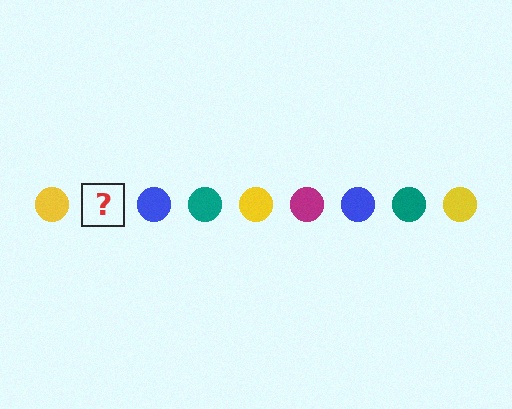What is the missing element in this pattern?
The missing element is a magenta circle.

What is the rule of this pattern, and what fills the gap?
The rule is that the pattern cycles through yellow, magenta, blue, teal circles. The gap should be filled with a magenta circle.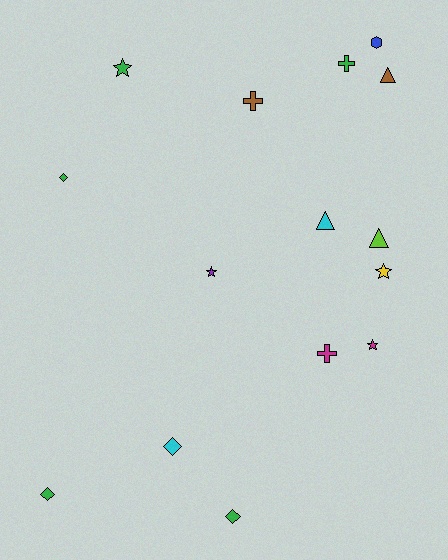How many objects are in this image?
There are 15 objects.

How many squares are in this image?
There are no squares.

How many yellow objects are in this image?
There is 1 yellow object.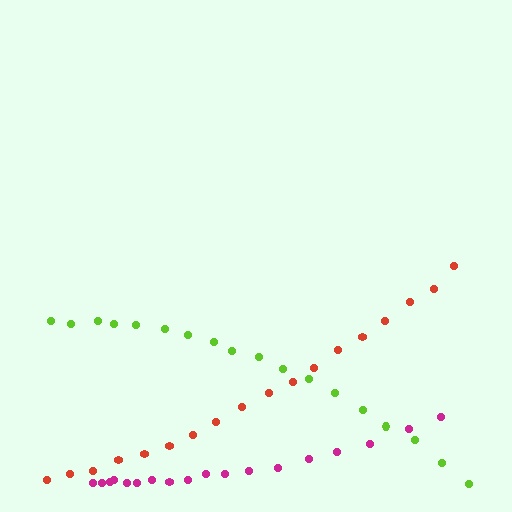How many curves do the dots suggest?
There are 3 distinct paths.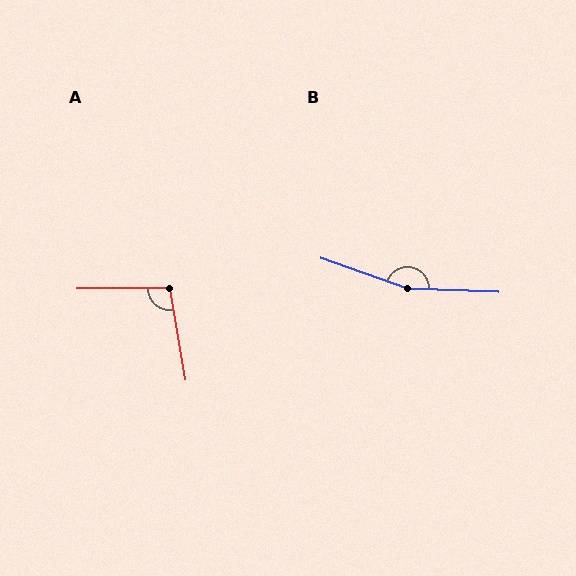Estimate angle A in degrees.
Approximately 100 degrees.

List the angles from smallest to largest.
A (100°), B (163°).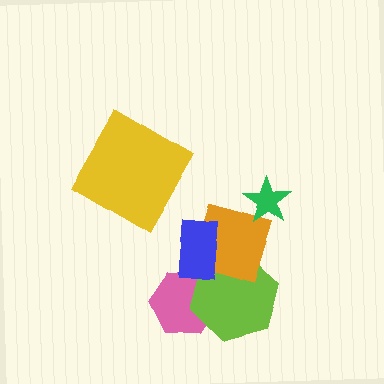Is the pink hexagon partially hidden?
Yes, it is partially covered by another shape.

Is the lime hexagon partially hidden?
Yes, it is partially covered by another shape.